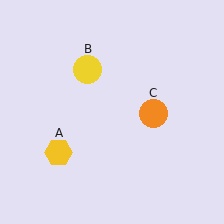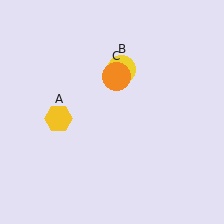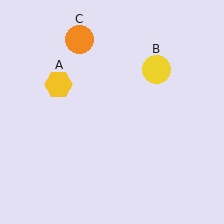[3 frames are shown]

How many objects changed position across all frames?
3 objects changed position: yellow hexagon (object A), yellow circle (object B), orange circle (object C).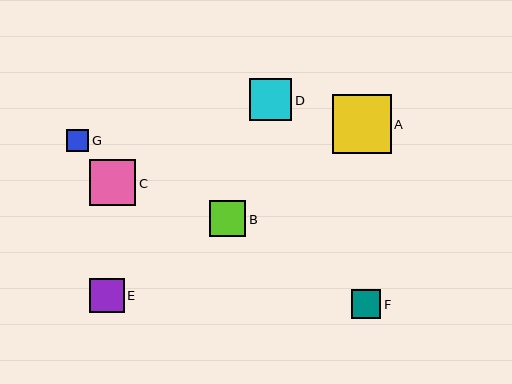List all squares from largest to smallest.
From largest to smallest: A, C, D, B, E, F, G.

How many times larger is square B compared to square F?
Square B is approximately 1.3 times the size of square F.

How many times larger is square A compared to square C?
Square A is approximately 1.3 times the size of square C.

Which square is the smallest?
Square G is the smallest with a size of approximately 22 pixels.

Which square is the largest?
Square A is the largest with a size of approximately 59 pixels.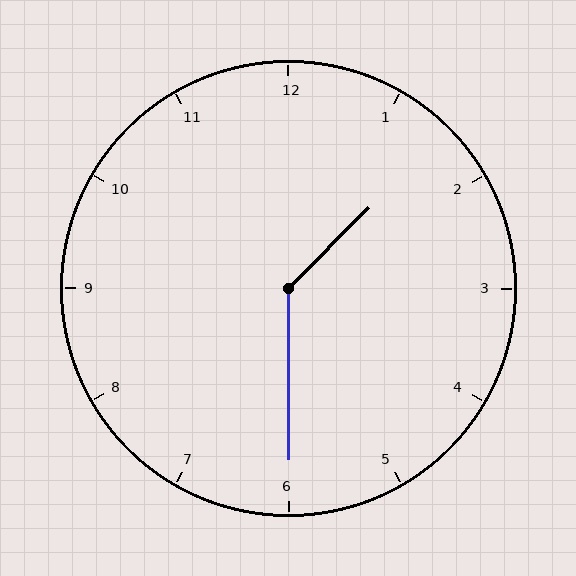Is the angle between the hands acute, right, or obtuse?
It is obtuse.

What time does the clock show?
1:30.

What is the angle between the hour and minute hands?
Approximately 135 degrees.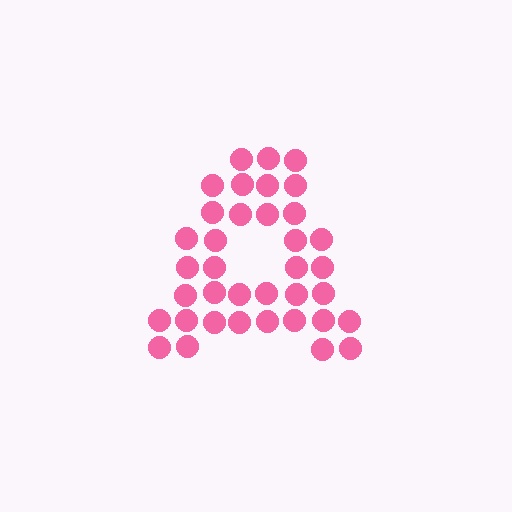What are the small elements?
The small elements are circles.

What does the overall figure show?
The overall figure shows the letter A.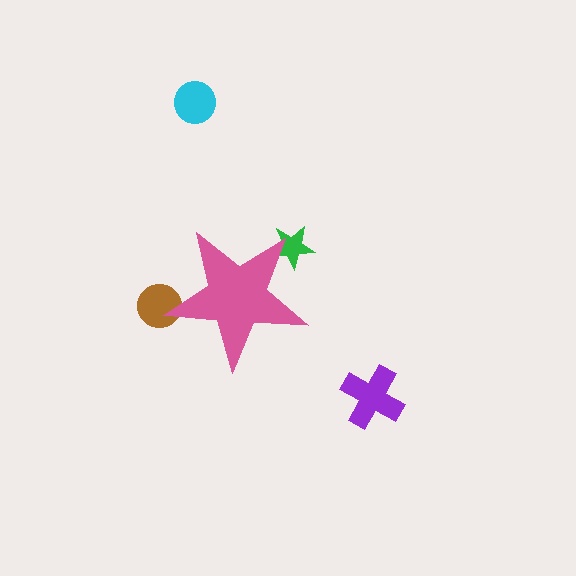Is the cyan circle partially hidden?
No, the cyan circle is fully visible.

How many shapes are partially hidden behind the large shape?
2 shapes are partially hidden.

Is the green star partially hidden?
Yes, the green star is partially hidden behind the pink star.